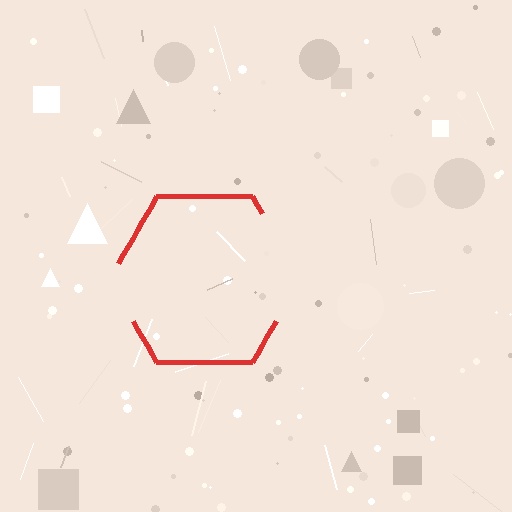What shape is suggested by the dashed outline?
The dashed outline suggests a hexagon.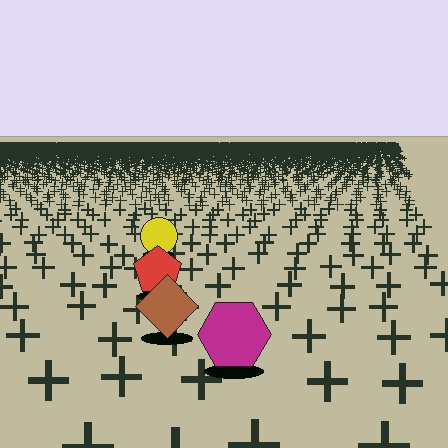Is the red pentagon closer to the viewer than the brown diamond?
No. The brown diamond is closer — you can tell from the texture gradient: the ground texture is coarser near it.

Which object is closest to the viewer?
The magenta hexagon is closest. The texture marks near it are larger and more spread out.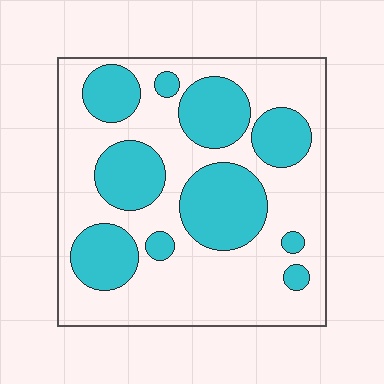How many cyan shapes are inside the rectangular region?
10.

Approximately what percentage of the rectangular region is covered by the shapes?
Approximately 35%.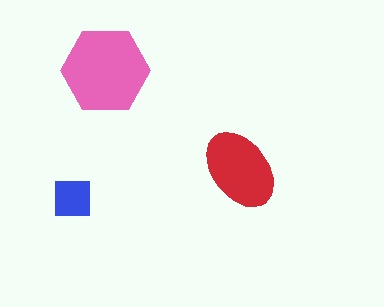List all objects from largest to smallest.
The pink hexagon, the red ellipse, the blue square.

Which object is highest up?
The pink hexagon is topmost.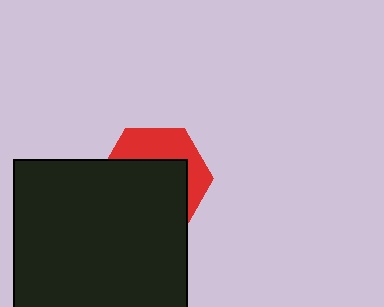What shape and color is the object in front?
The object in front is a black square.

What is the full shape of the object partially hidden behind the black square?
The partially hidden object is a red hexagon.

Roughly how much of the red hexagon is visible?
A small part of it is visible (roughly 39%).